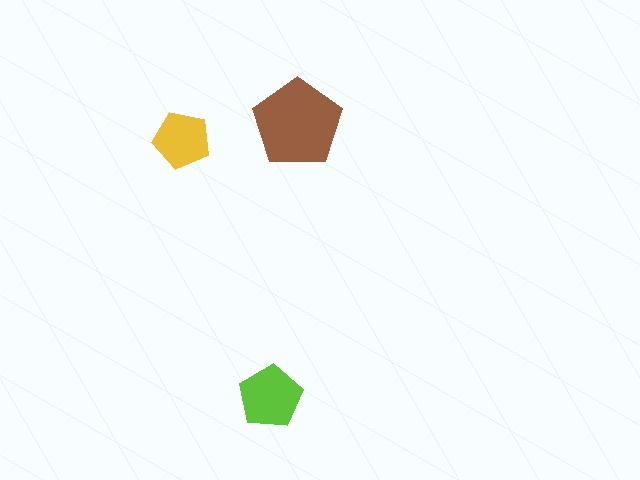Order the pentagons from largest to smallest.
the brown one, the lime one, the yellow one.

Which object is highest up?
The brown pentagon is topmost.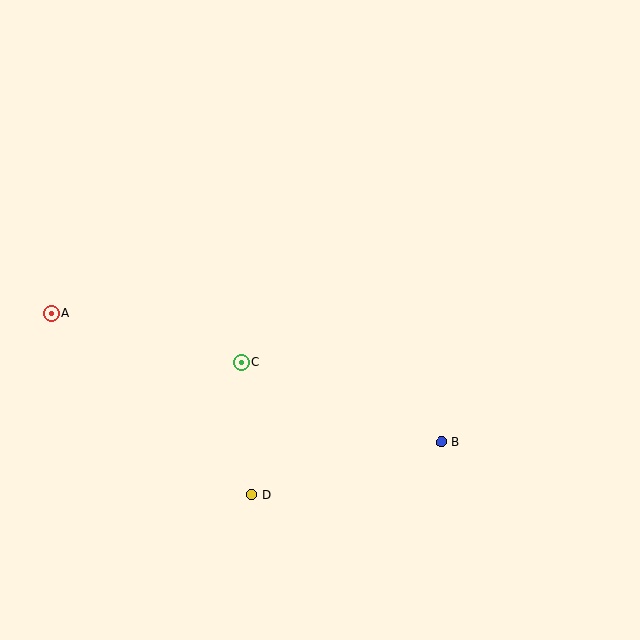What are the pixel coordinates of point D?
Point D is at (251, 495).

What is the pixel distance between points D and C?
The distance between D and C is 132 pixels.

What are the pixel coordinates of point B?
Point B is at (441, 442).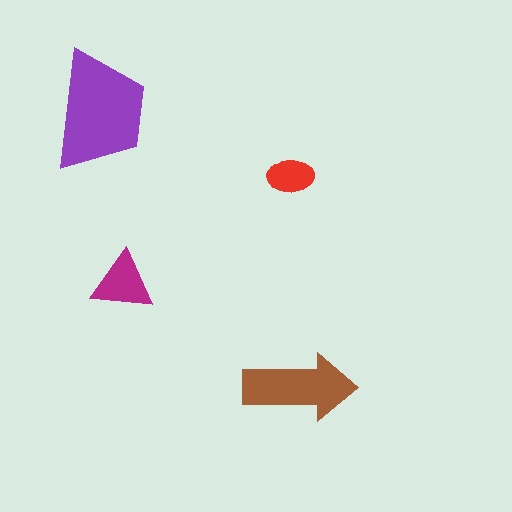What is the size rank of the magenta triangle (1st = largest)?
3rd.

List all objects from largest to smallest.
The purple trapezoid, the brown arrow, the magenta triangle, the red ellipse.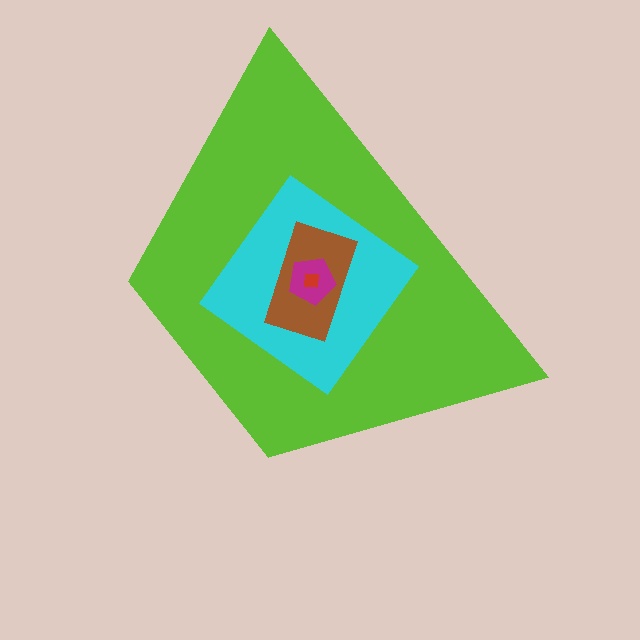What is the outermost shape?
The lime trapezoid.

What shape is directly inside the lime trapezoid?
The cyan diamond.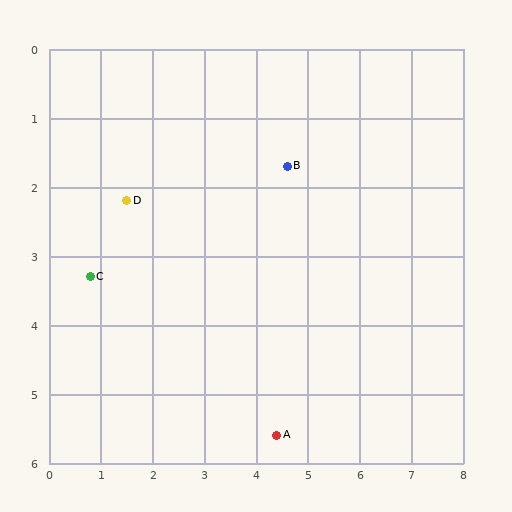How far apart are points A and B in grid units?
Points A and B are about 3.9 grid units apart.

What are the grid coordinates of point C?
Point C is at approximately (0.8, 3.3).